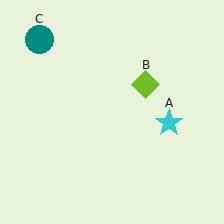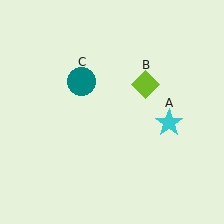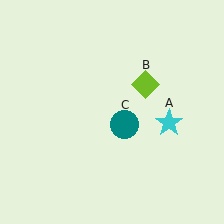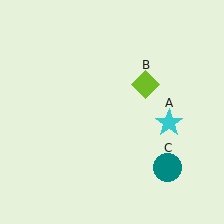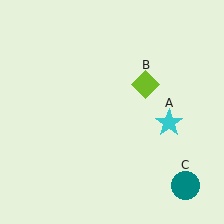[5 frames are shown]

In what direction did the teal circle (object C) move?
The teal circle (object C) moved down and to the right.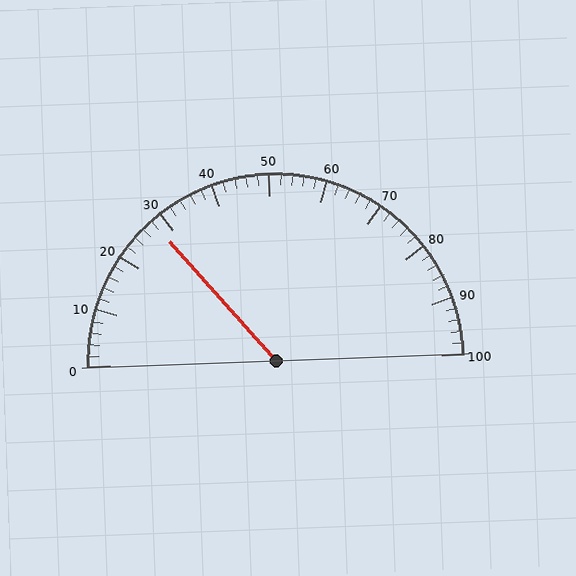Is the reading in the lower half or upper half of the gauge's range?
The reading is in the lower half of the range (0 to 100).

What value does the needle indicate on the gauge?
The needle indicates approximately 28.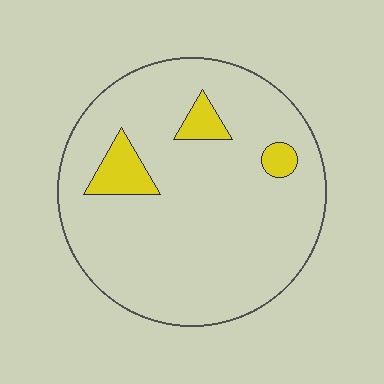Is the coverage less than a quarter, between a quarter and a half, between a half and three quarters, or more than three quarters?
Less than a quarter.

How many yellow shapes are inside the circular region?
3.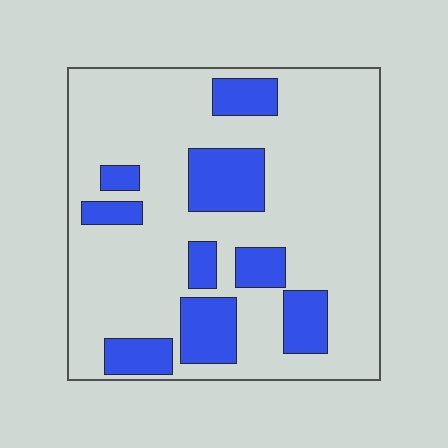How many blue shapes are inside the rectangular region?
9.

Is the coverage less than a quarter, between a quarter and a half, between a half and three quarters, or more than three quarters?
Less than a quarter.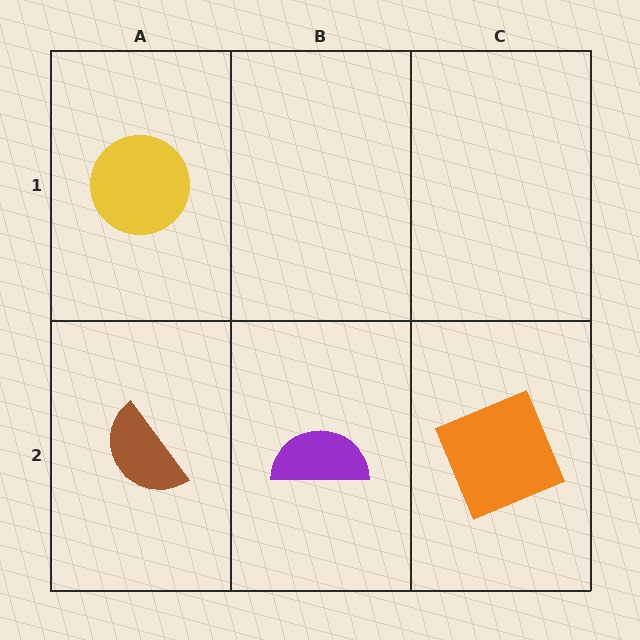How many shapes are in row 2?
3 shapes.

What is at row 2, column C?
An orange square.